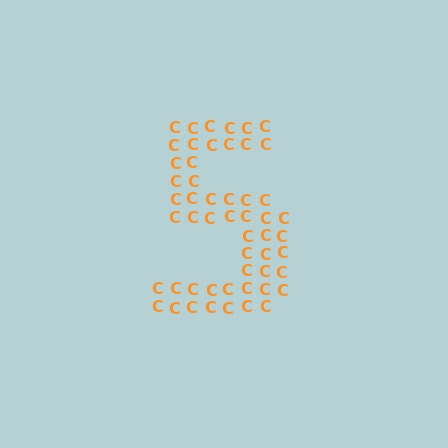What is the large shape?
The large shape is the digit 5.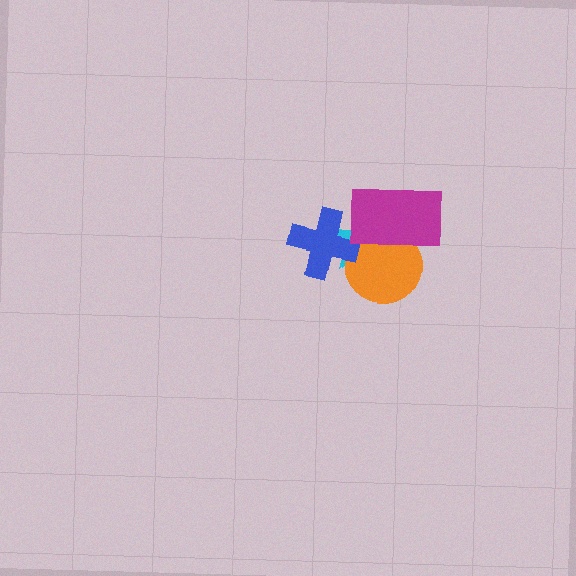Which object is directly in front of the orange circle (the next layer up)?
The blue cross is directly in front of the orange circle.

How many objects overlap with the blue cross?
2 objects overlap with the blue cross.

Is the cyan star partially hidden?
Yes, it is partially covered by another shape.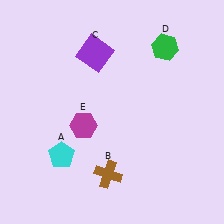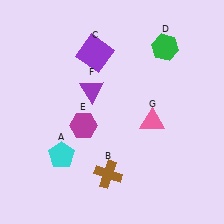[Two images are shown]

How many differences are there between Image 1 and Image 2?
There are 2 differences between the two images.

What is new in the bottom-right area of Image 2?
A pink triangle (G) was added in the bottom-right area of Image 2.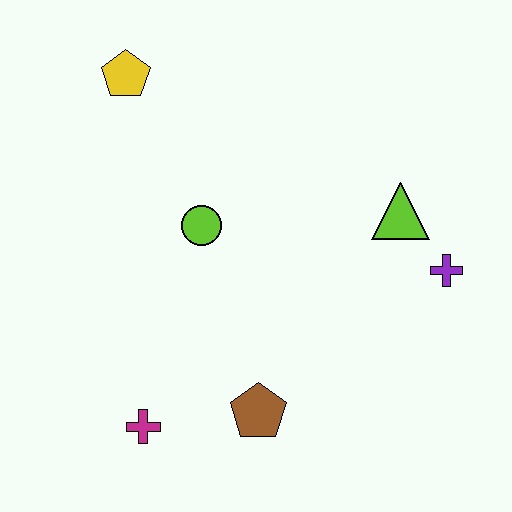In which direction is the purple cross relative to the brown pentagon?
The purple cross is to the right of the brown pentagon.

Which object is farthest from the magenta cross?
The yellow pentagon is farthest from the magenta cross.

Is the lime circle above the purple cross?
Yes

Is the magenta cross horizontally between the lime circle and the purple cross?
No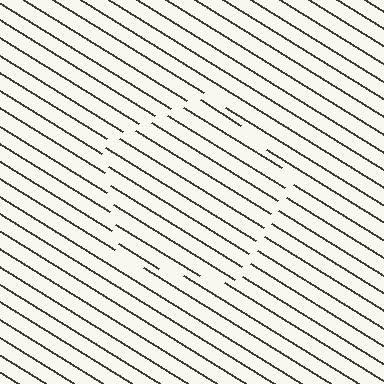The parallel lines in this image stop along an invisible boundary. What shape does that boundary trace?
An illusory pentagon. The interior of the shape contains the same grating, shifted by half a period — the contour is defined by the phase discontinuity where line-ends from the inner and outer gratings abut.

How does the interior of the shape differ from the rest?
The interior of the shape contains the same grating, shifted by half a period — the contour is defined by the phase discontinuity where line-ends from the inner and outer gratings abut.